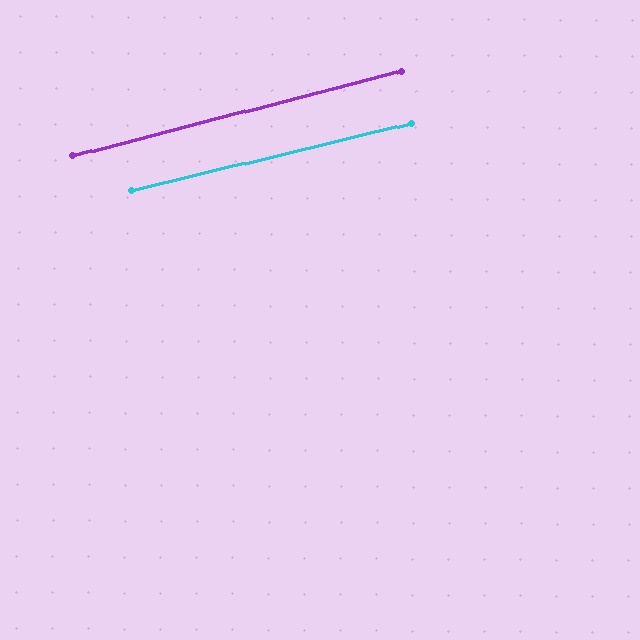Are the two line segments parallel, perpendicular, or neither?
Parallel — their directions differ by only 1.2°.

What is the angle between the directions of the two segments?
Approximately 1 degree.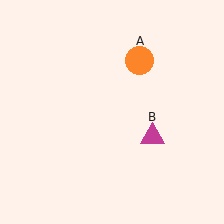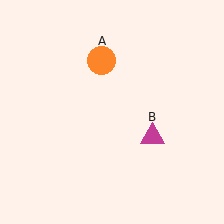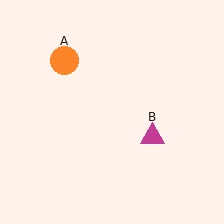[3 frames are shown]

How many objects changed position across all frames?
1 object changed position: orange circle (object A).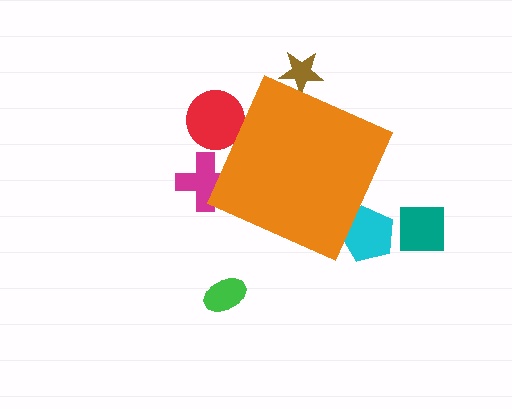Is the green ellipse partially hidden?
No, the green ellipse is fully visible.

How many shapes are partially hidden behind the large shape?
4 shapes are partially hidden.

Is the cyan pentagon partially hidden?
Yes, the cyan pentagon is partially hidden behind the orange diamond.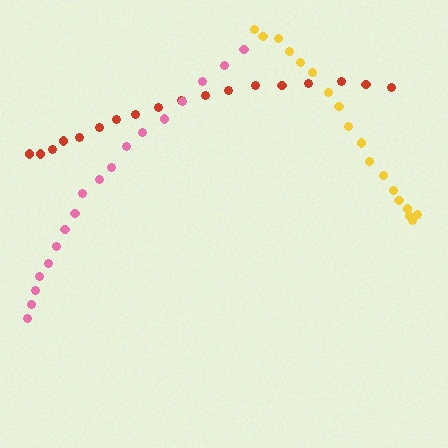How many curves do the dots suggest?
There are 3 distinct paths.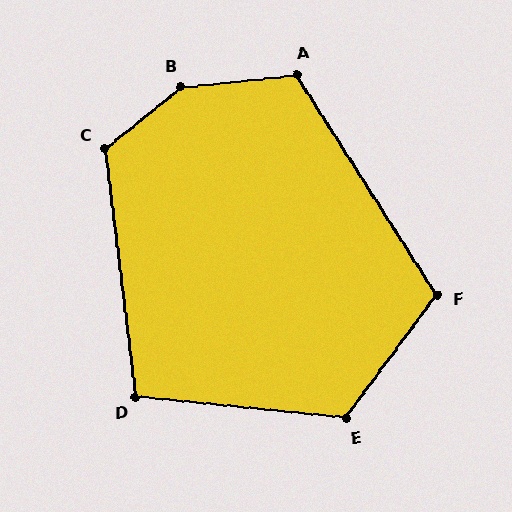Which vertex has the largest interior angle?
B, at approximately 146 degrees.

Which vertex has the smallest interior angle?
D, at approximately 103 degrees.